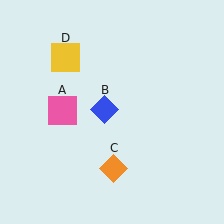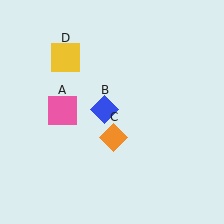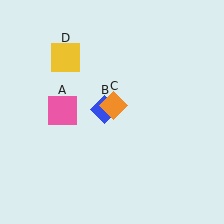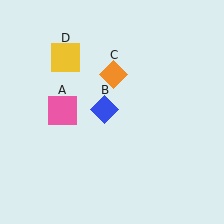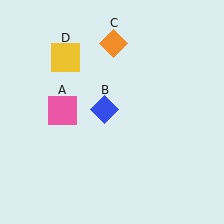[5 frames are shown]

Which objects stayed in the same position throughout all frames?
Pink square (object A) and blue diamond (object B) and yellow square (object D) remained stationary.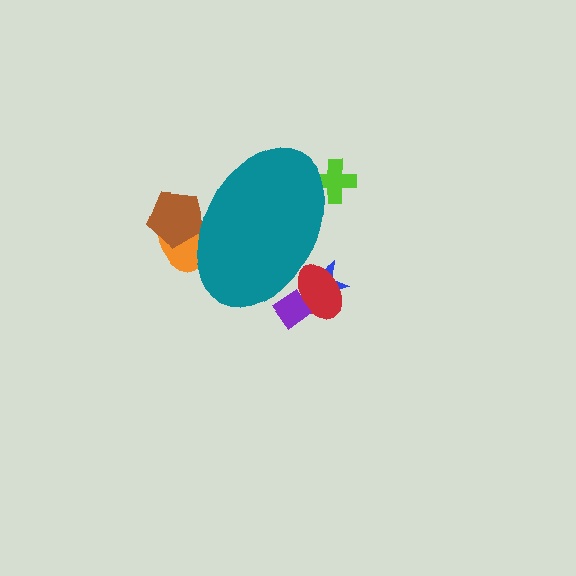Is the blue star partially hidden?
Yes, the blue star is partially hidden behind the teal ellipse.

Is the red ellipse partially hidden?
Yes, the red ellipse is partially hidden behind the teal ellipse.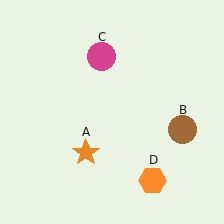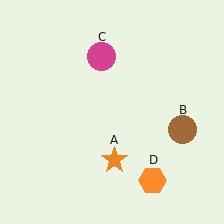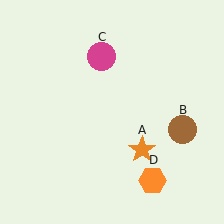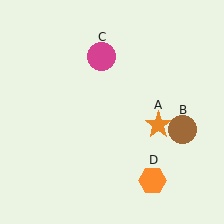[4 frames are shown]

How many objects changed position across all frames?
1 object changed position: orange star (object A).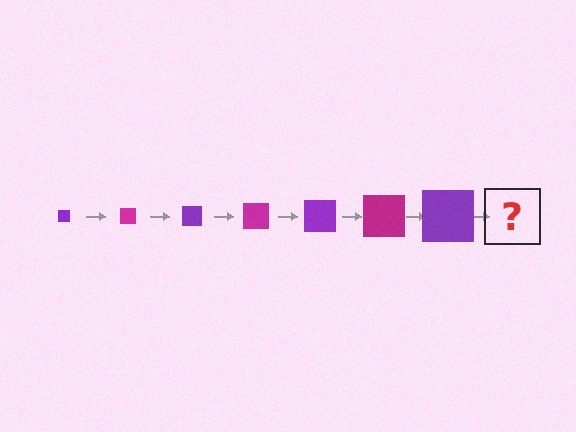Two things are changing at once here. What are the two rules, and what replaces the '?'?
The two rules are that the square grows larger each step and the color cycles through purple and magenta. The '?' should be a magenta square, larger than the previous one.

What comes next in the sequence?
The next element should be a magenta square, larger than the previous one.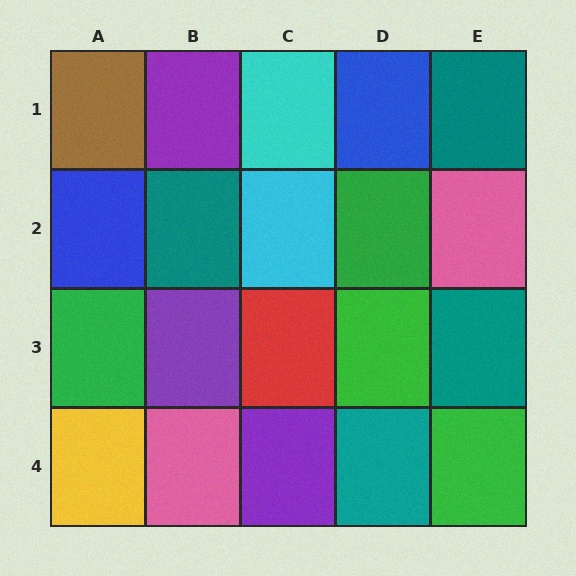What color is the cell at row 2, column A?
Blue.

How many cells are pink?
2 cells are pink.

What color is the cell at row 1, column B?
Purple.